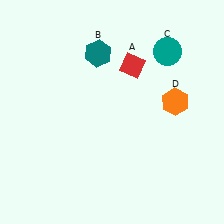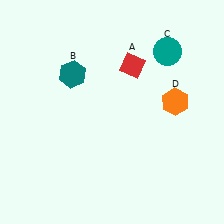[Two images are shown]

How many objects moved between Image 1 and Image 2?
1 object moved between the two images.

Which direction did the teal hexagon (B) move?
The teal hexagon (B) moved left.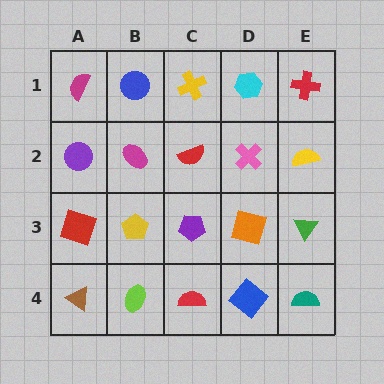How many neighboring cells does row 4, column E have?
2.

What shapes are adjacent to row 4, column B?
A yellow pentagon (row 3, column B), a brown triangle (row 4, column A), a red semicircle (row 4, column C).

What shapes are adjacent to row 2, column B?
A blue circle (row 1, column B), a yellow pentagon (row 3, column B), a purple circle (row 2, column A), a red semicircle (row 2, column C).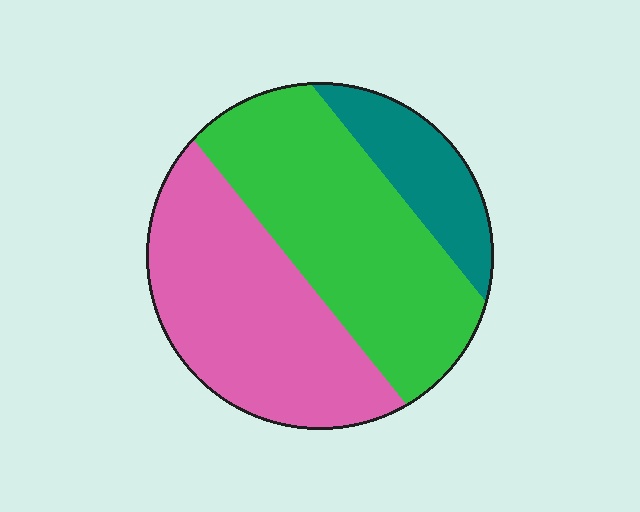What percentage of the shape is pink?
Pink takes up between a third and a half of the shape.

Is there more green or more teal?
Green.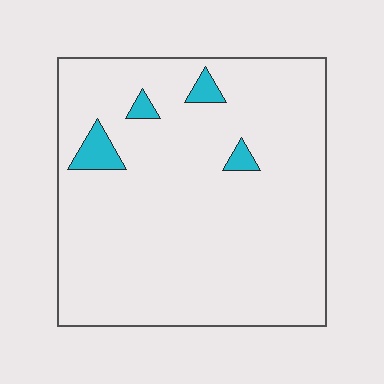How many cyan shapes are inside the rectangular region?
4.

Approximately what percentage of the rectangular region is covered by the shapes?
Approximately 5%.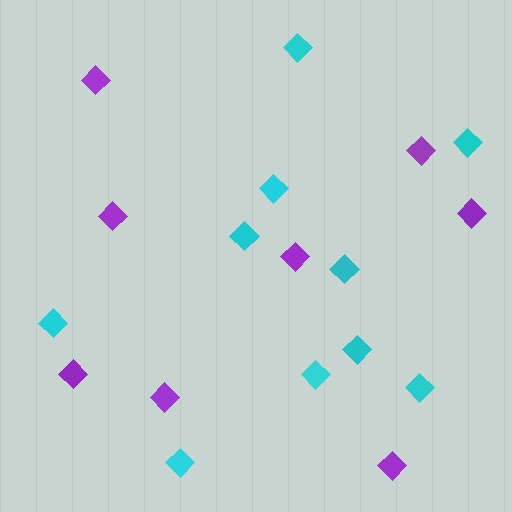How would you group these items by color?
There are 2 groups: one group of purple diamonds (8) and one group of cyan diamonds (10).